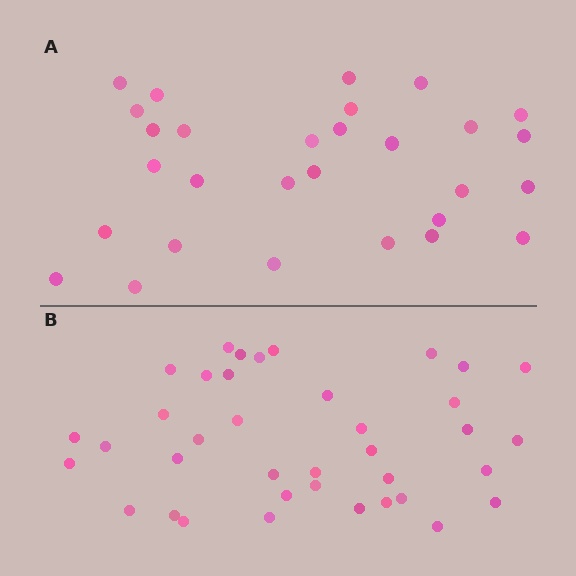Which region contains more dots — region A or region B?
Region B (the bottom region) has more dots.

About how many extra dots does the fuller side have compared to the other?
Region B has roughly 8 or so more dots than region A.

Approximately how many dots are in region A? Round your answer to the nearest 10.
About 30 dots. (The exact count is 29, which rounds to 30.)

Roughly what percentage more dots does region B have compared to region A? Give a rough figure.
About 30% more.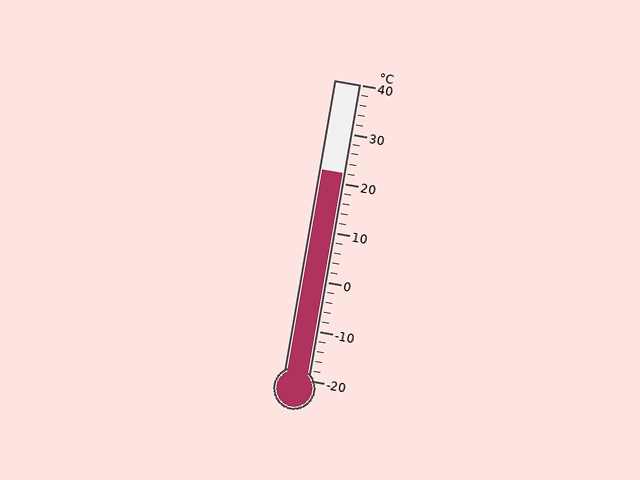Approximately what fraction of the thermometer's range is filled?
The thermometer is filled to approximately 70% of its range.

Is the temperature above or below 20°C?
The temperature is above 20°C.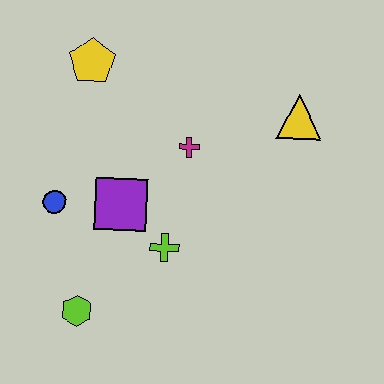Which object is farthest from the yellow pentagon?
The lime hexagon is farthest from the yellow pentagon.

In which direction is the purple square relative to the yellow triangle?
The purple square is to the left of the yellow triangle.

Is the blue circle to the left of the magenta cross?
Yes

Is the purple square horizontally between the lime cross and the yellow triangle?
No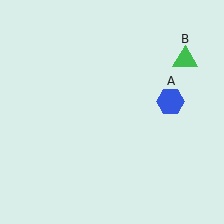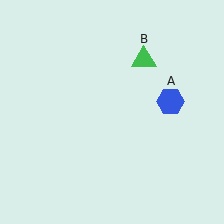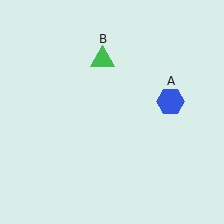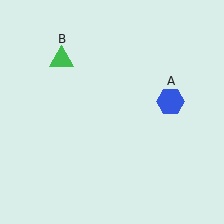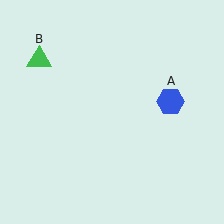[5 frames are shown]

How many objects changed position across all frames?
1 object changed position: green triangle (object B).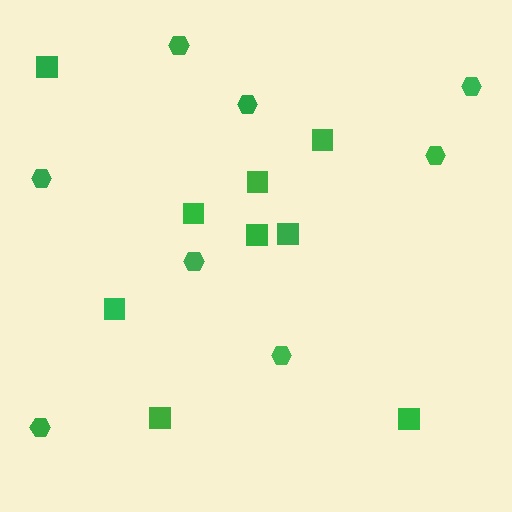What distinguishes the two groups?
There are 2 groups: one group of squares (9) and one group of hexagons (8).